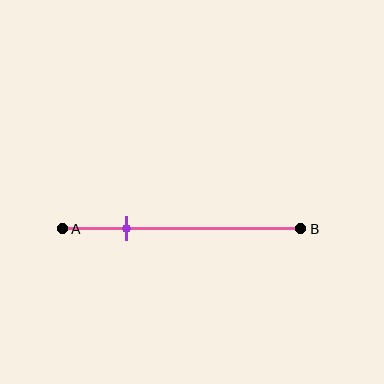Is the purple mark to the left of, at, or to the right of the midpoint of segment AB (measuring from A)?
The purple mark is to the left of the midpoint of segment AB.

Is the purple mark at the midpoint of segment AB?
No, the mark is at about 25% from A, not at the 50% midpoint.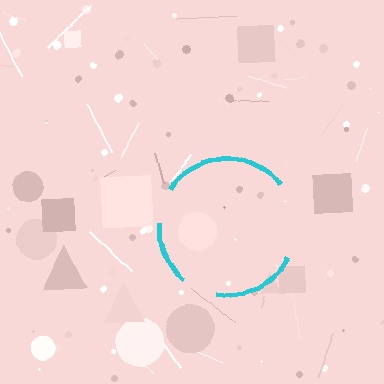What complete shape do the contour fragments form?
The contour fragments form a circle.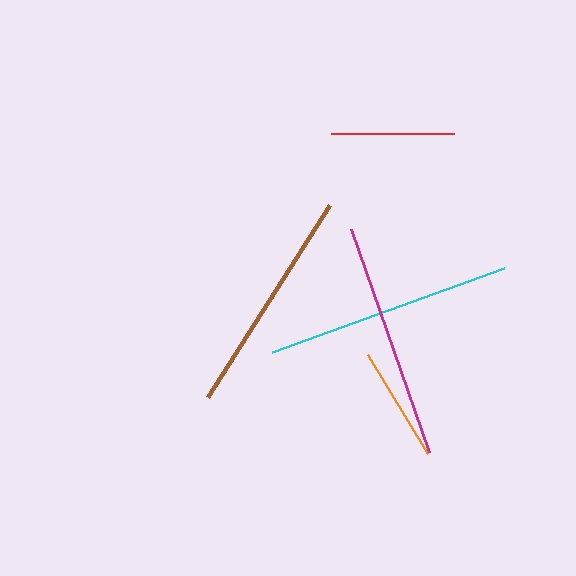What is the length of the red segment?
The red segment is approximately 123 pixels long.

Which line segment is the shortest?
The orange line is the shortest at approximately 116 pixels.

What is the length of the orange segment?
The orange segment is approximately 116 pixels long.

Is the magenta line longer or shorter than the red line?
The magenta line is longer than the red line.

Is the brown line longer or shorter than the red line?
The brown line is longer than the red line.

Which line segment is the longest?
The cyan line is the longest at approximately 247 pixels.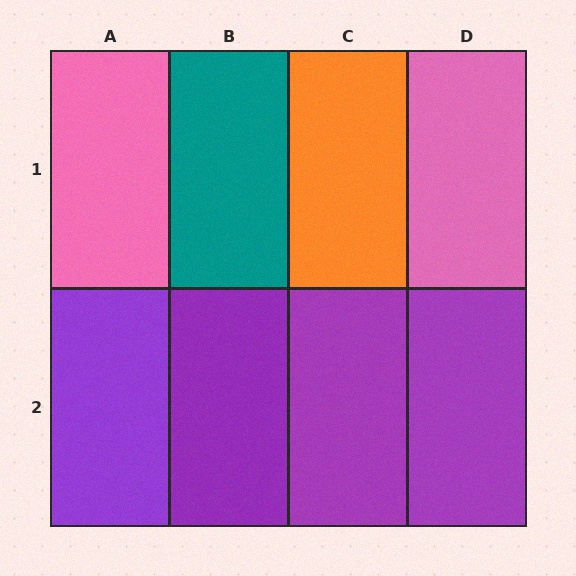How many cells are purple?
4 cells are purple.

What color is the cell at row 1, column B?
Teal.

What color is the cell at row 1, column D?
Pink.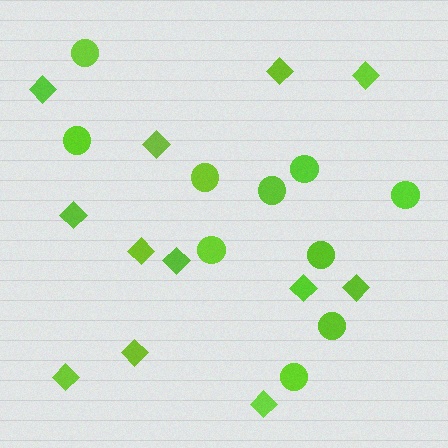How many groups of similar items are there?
There are 2 groups: one group of diamonds (12) and one group of circles (10).